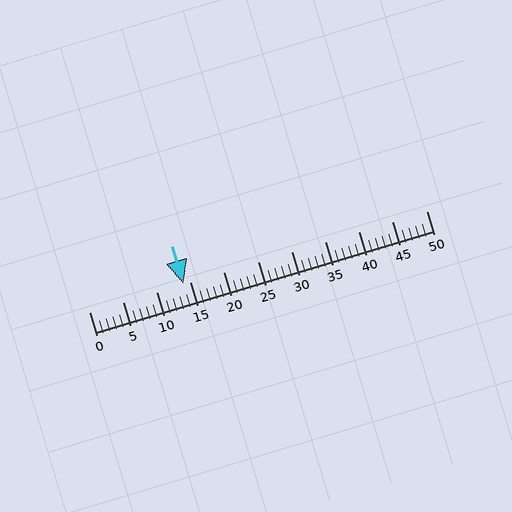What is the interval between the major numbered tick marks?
The major tick marks are spaced 5 units apart.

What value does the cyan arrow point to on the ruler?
The cyan arrow points to approximately 14.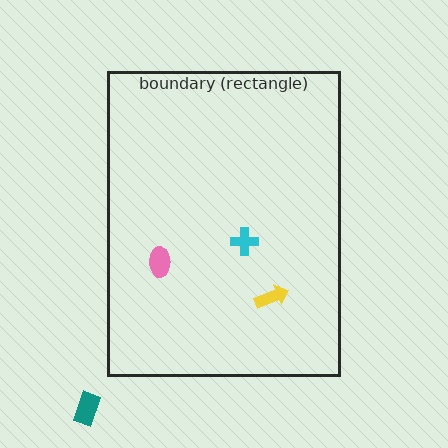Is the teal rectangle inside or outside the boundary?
Outside.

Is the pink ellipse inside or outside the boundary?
Inside.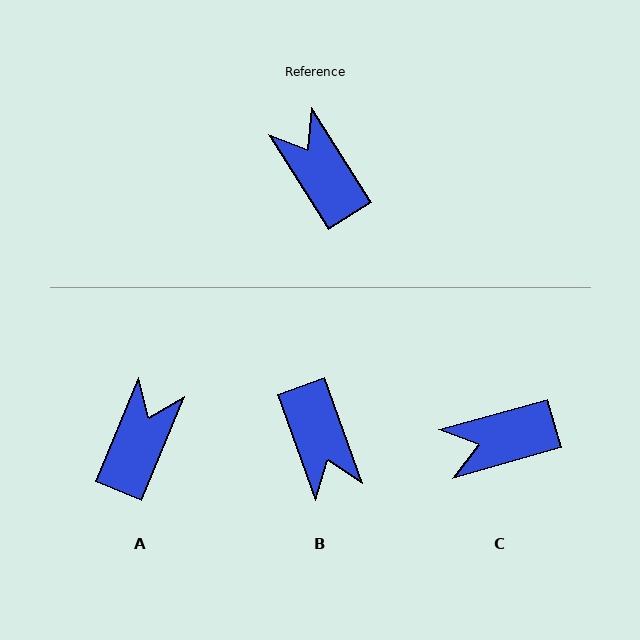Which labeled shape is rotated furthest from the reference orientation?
B, about 167 degrees away.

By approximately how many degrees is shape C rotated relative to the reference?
Approximately 74 degrees counter-clockwise.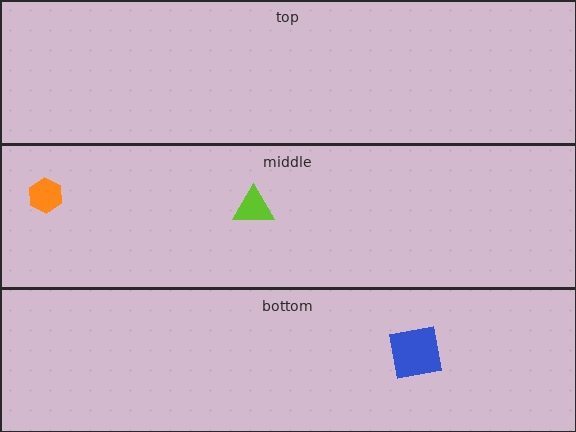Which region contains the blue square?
The bottom region.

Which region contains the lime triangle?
The middle region.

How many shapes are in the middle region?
2.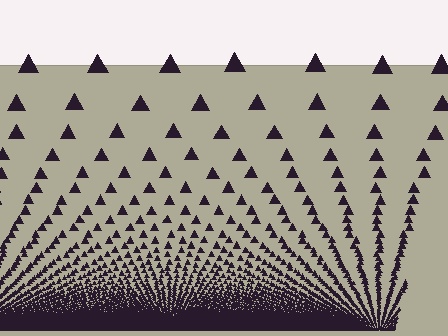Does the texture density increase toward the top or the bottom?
Density increases toward the bottom.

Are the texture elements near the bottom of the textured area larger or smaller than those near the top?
Smaller. The gradient is inverted — elements near the bottom are smaller and denser.